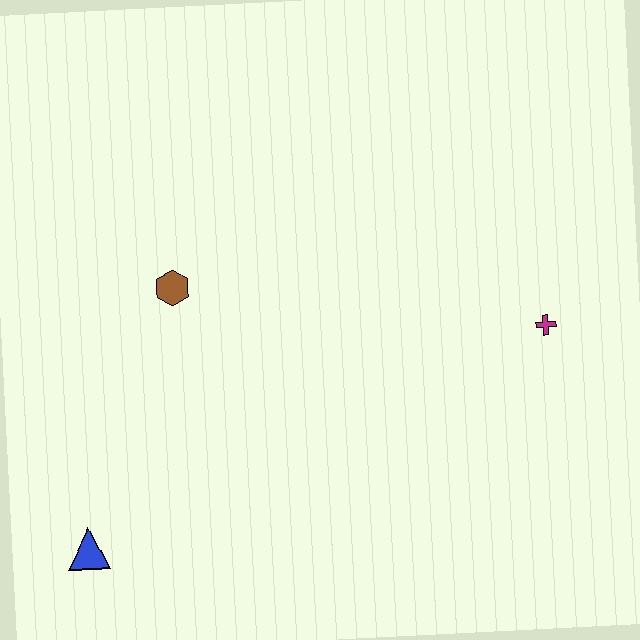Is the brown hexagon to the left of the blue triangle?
No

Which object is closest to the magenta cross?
The brown hexagon is closest to the magenta cross.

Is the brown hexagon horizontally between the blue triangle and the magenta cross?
Yes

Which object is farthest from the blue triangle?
The magenta cross is farthest from the blue triangle.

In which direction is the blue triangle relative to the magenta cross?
The blue triangle is to the left of the magenta cross.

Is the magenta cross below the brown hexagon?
Yes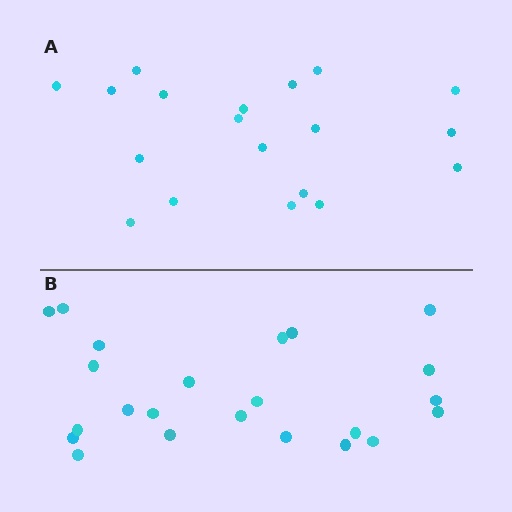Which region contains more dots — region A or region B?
Region B (the bottom region) has more dots.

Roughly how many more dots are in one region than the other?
Region B has about 4 more dots than region A.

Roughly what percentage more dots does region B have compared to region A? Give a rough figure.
About 20% more.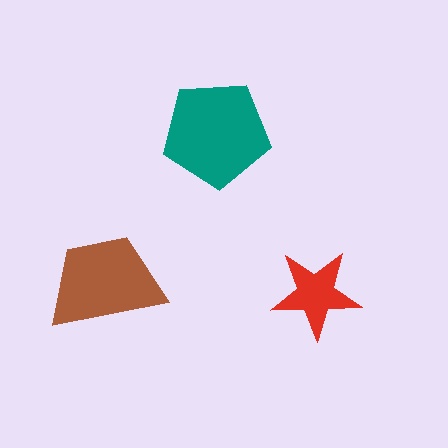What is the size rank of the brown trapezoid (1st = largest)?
2nd.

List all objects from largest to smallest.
The teal pentagon, the brown trapezoid, the red star.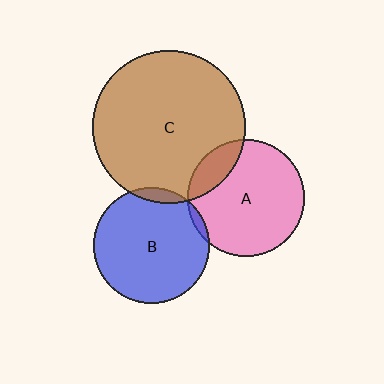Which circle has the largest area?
Circle C (brown).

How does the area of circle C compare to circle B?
Approximately 1.7 times.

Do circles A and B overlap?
Yes.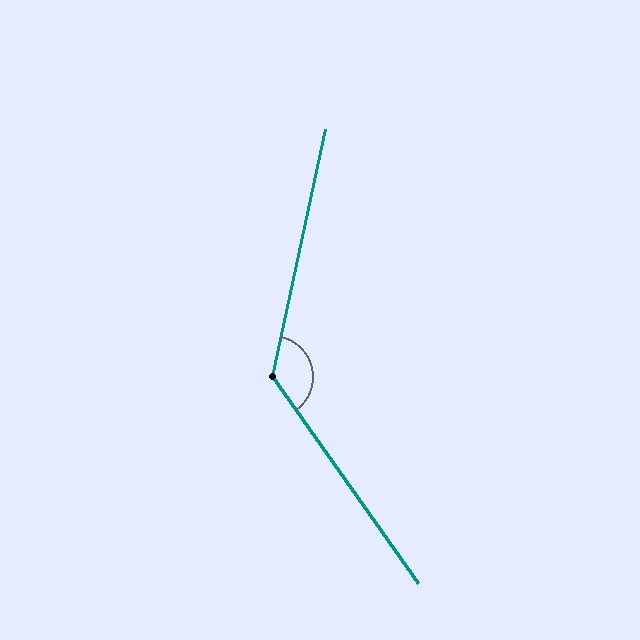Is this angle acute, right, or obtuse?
It is obtuse.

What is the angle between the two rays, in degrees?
Approximately 133 degrees.